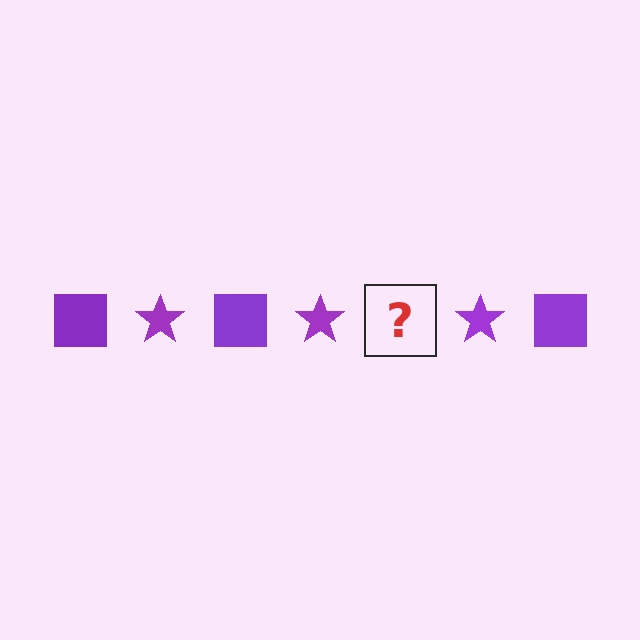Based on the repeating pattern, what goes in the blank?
The blank should be a purple square.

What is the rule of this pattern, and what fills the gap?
The rule is that the pattern cycles through square, star shapes in purple. The gap should be filled with a purple square.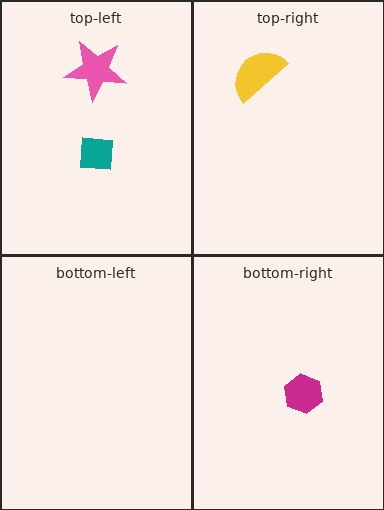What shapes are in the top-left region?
The teal square, the pink star.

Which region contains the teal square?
The top-left region.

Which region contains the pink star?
The top-left region.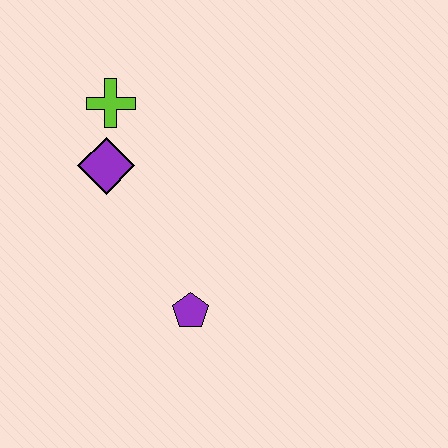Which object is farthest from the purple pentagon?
The lime cross is farthest from the purple pentagon.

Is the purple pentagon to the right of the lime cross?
Yes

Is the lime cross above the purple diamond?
Yes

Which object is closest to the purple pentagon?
The purple diamond is closest to the purple pentagon.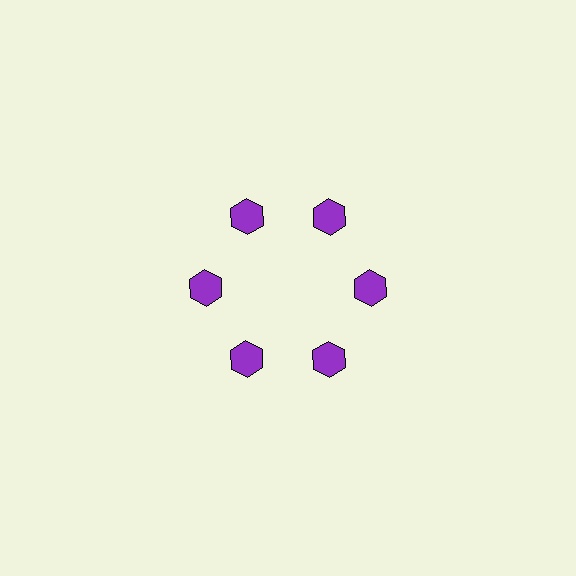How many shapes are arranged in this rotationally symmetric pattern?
There are 6 shapes, arranged in 6 groups of 1.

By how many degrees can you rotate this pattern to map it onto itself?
The pattern maps onto itself every 60 degrees of rotation.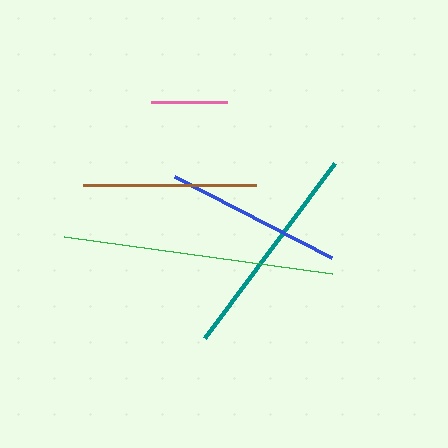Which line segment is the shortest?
The pink line is the shortest at approximately 76 pixels.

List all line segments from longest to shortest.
From longest to shortest: green, teal, blue, brown, pink.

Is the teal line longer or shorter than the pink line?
The teal line is longer than the pink line.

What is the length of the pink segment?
The pink segment is approximately 76 pixels long.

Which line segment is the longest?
The green line is the longest at approximately 270 pixels.